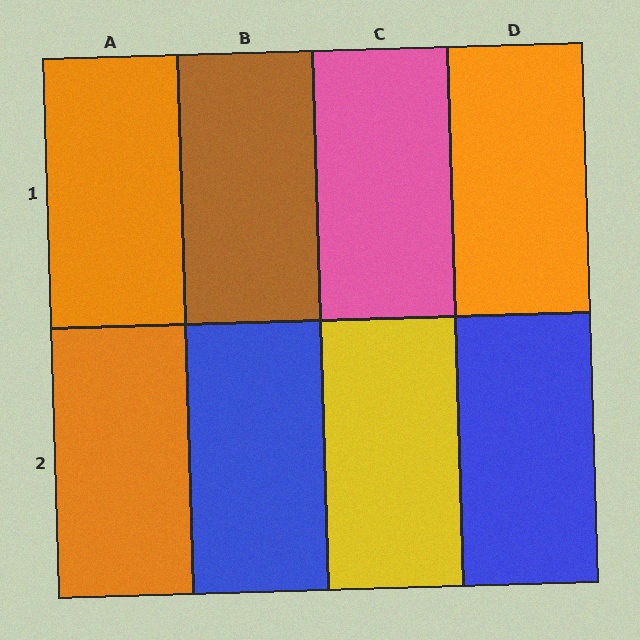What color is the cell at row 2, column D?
Blue.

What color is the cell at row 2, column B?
Blue.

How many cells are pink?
1 cell is pink.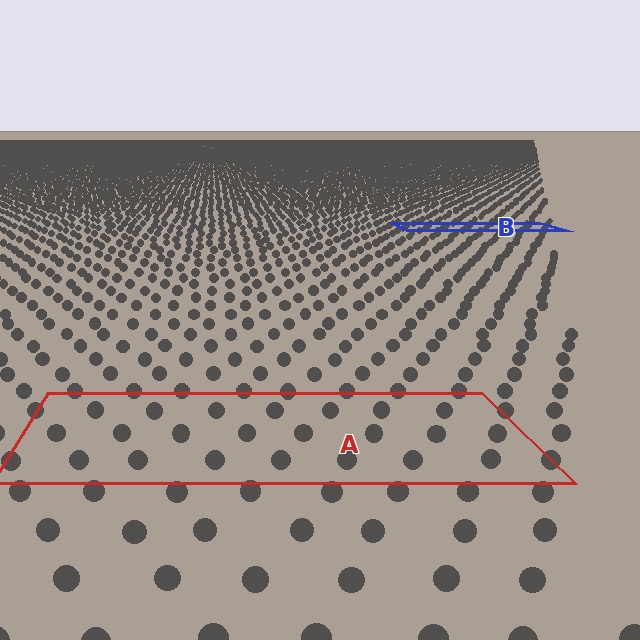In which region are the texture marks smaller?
The texture marks are smaller in region B, because it is farther away.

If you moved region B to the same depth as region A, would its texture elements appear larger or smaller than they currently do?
They would appear larger. At a closer depth, the same texture elements are projected at a bigger on-screen size.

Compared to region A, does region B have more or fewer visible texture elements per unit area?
Region B has more texture elements per unit area — they are packed more densely because it is farther away.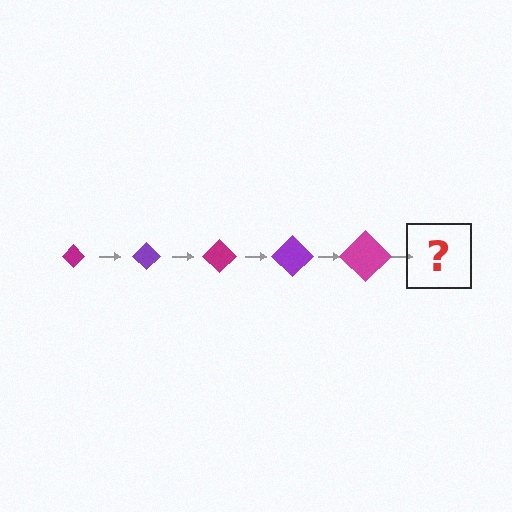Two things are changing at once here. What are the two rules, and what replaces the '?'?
The two rules are that the diamond grows larger each step and the color cycles through magenta and purple. The '?' should be a purple diamond, larger than the previous one.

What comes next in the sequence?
The next element should be a purple diamond, larger than the previous one.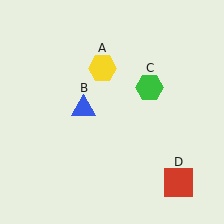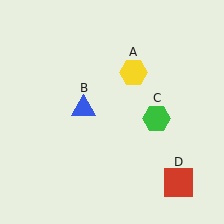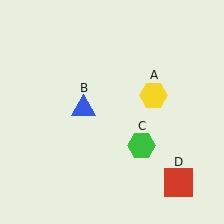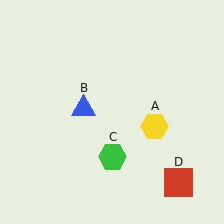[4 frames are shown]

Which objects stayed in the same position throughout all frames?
Blue triangle (object B) and red square (object D) remained stationary.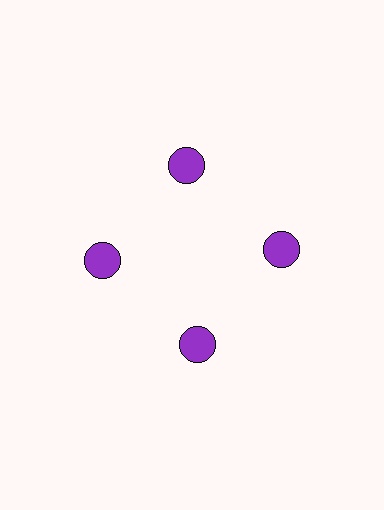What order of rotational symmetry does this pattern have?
This pattern has 4-fold rotational symmetry.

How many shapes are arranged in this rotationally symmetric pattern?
There are 4 shapes, arranged in 4 groups of 1.